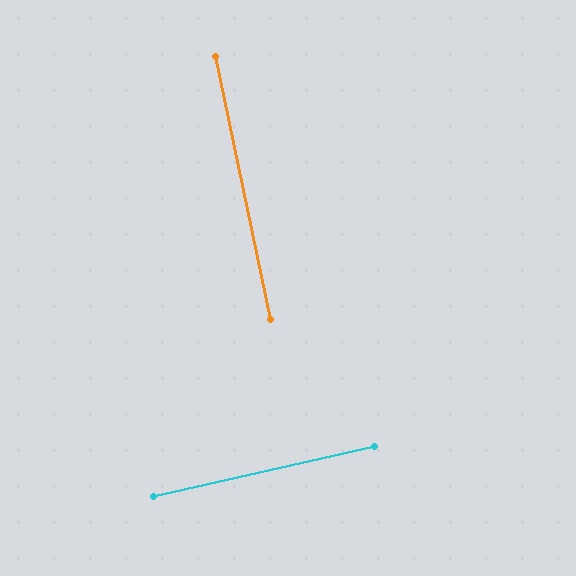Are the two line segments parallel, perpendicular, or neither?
Perpendicular — they meet at approximately 89°.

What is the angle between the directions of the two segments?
Approximately 89 degrees.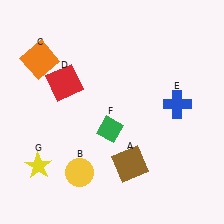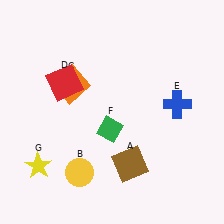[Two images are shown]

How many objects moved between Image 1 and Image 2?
1 object moved between the two images.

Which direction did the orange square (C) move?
The orange square (C) moved right.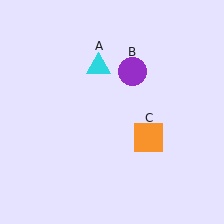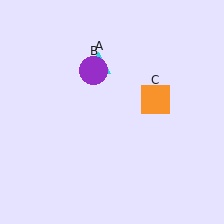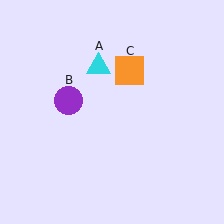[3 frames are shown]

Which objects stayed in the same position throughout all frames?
Cyan triangle (object A) remained stationary.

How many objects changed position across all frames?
2 objects changed position: purple circle (object B), orange square (object C).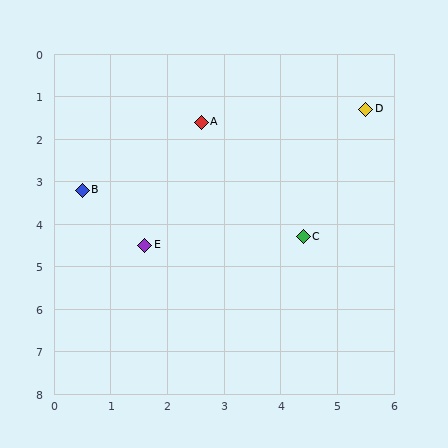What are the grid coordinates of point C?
Point C is at approximately (4.4, 4.3).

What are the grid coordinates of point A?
Point A is at approximately (2.6, 1.6).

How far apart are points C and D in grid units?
Points C and D are about 3.2 grid units apart.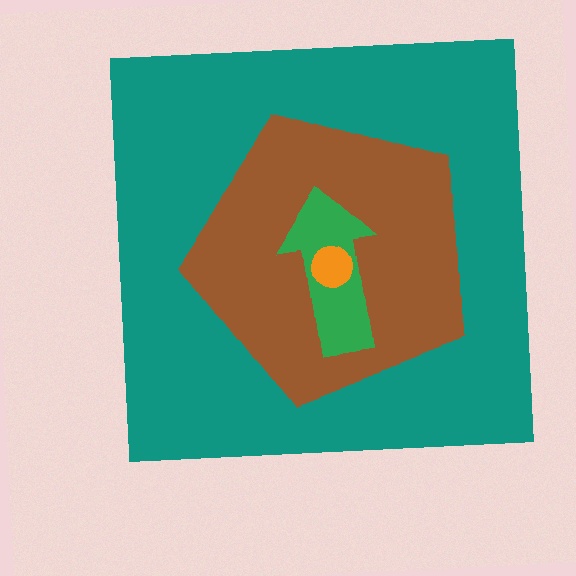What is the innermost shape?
The orange circle.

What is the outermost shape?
The teal square.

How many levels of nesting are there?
4.